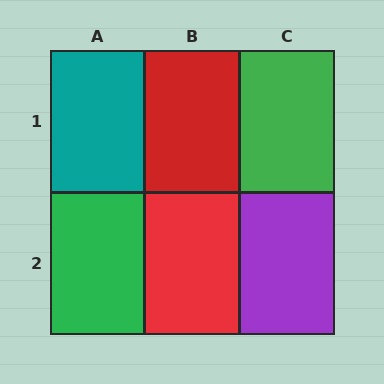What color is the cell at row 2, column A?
Green.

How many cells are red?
2 cells are red.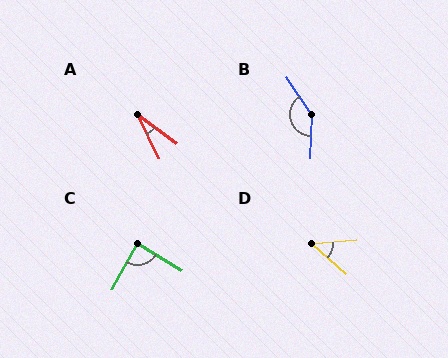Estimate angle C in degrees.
Approximately 87 degrees.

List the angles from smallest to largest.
A (28°), D (46°), C (87°), B (144°).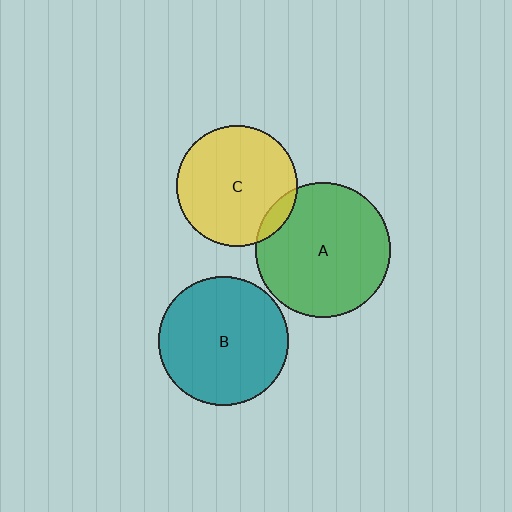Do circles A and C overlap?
Yes.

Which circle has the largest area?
Circle A (green).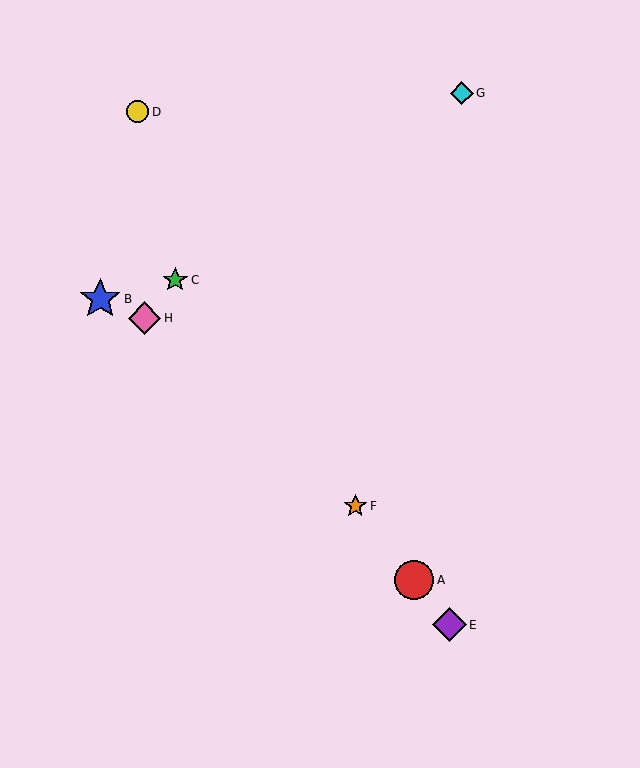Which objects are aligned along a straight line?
Objects A, C, E, F are aligned along a straight line.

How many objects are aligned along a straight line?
4 objects (A, C, E, F) are aligned along a straight line.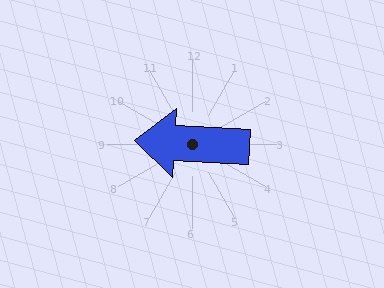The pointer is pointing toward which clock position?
Roughly 9 o'clock.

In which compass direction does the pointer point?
West.